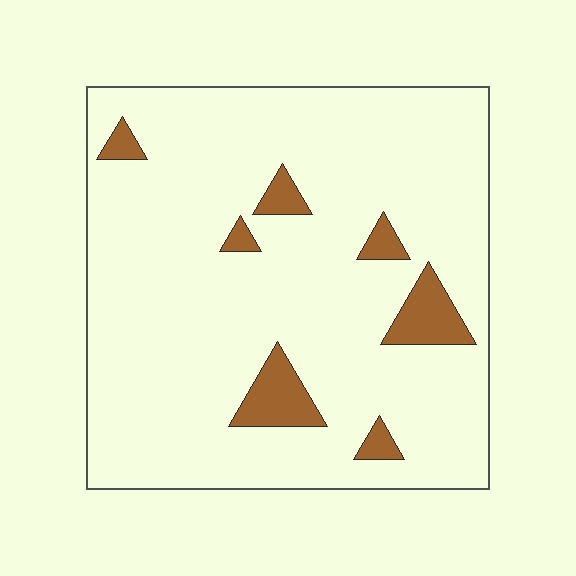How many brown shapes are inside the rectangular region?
7.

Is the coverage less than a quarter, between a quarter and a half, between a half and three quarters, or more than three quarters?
Less than a quarter.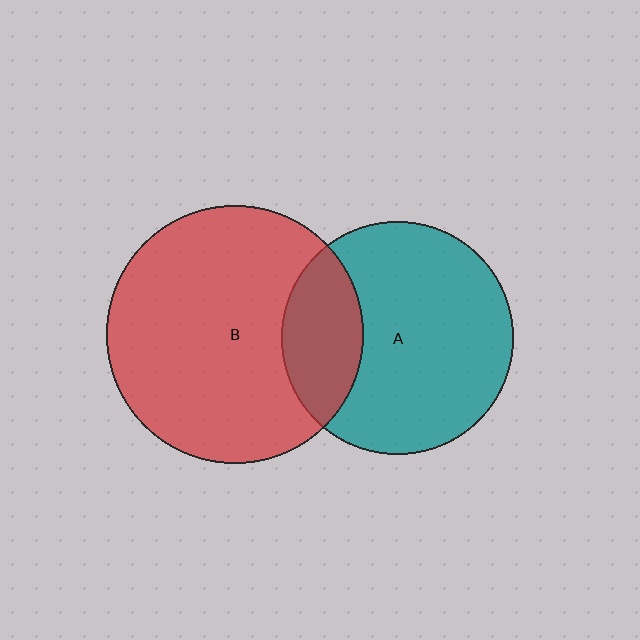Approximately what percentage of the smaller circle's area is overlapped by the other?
Approximately 25%.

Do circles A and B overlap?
Yes.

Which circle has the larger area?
Circle B (red).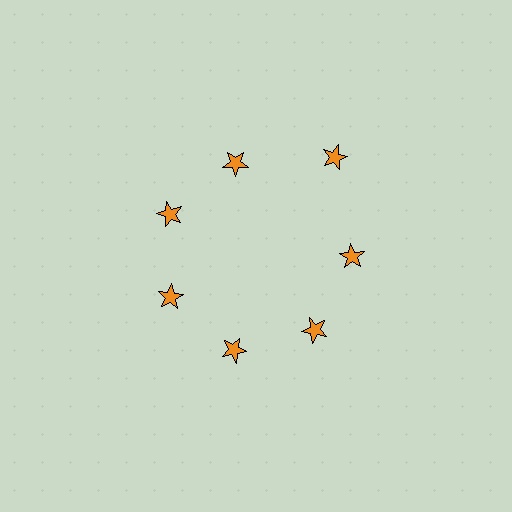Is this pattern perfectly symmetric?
No. The 7 orange stars are arranged in a ring, but one element near the 1 o'clock position is pushed outward from the center, breaking the 7-fold rotational symmetry.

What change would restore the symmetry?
The symmetry would be restored by moving it inward, back onto the ring so that all 7 stars sit at equal angles and equal distance from the center.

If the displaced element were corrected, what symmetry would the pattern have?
It would have 7-fold rotational symmetry — the pattern would map onto itself every 51 degrees.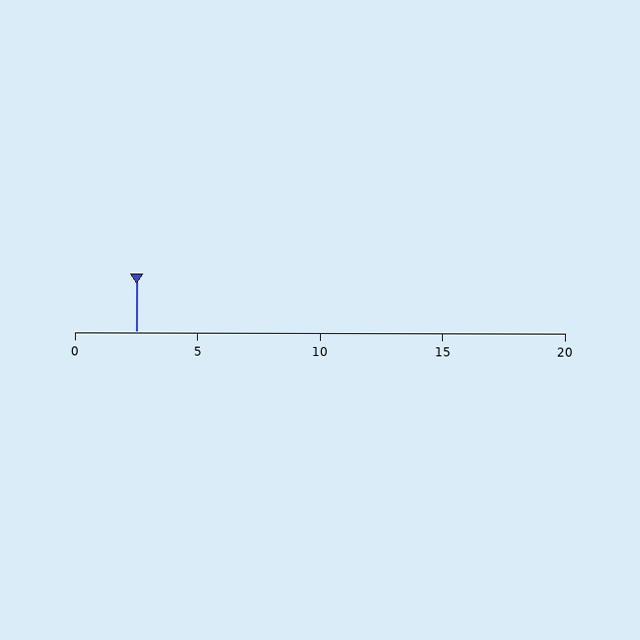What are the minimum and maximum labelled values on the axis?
The axis runs from 0 to 20.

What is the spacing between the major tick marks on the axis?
The major ticks are spaced 5 apart.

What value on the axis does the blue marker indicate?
The marker indicates approximately 2.5.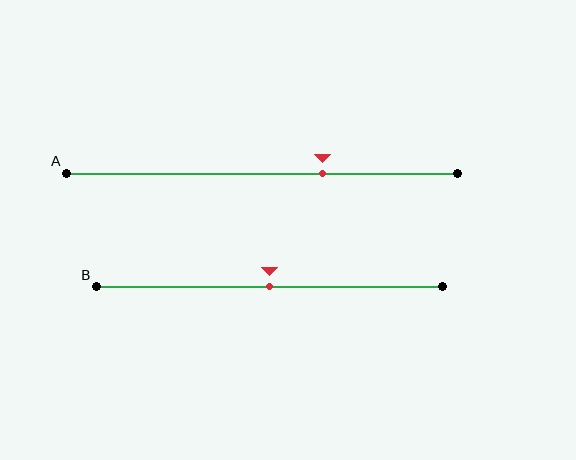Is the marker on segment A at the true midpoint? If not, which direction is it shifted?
No, the marker on segment A is shifted to the right by about 16% of the segment length.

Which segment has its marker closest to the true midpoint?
Segment B has its marker closest to the true midpoint.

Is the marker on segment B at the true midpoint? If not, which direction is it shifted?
Yes, the marker on segment B is at the true midpoint.